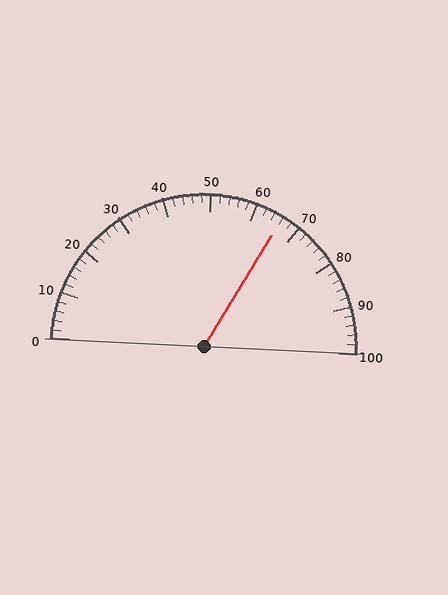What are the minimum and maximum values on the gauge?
The gauge ranges from 0 to 100.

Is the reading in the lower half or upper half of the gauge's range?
The reading is in the upper half of the range (0 to 100).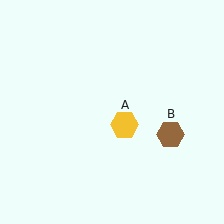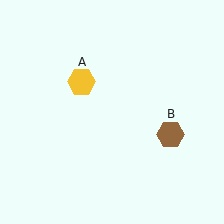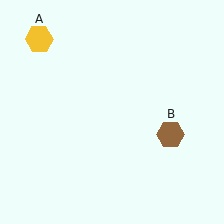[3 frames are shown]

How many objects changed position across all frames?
1 object changed position: yellow hexagon (object A).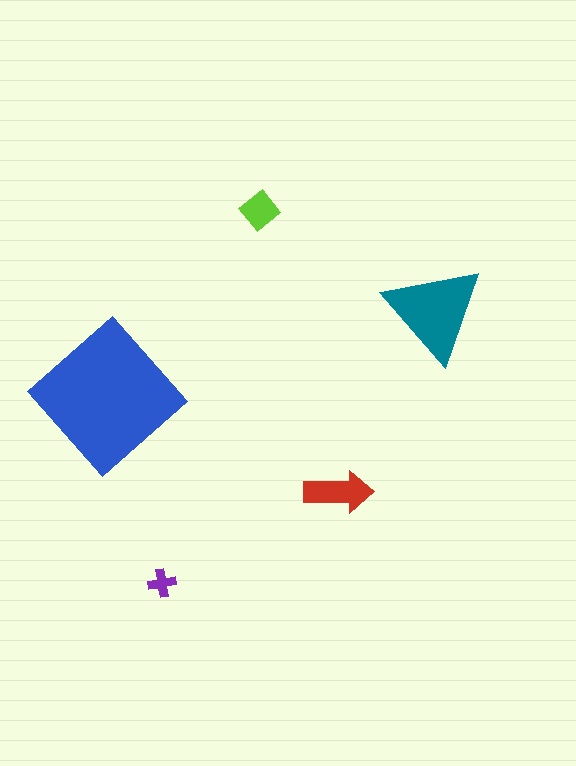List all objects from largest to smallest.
The blue diamond, the teal triangle, the red arrow, the lime diamond, the purple cross.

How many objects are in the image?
There are 5 objects in the image.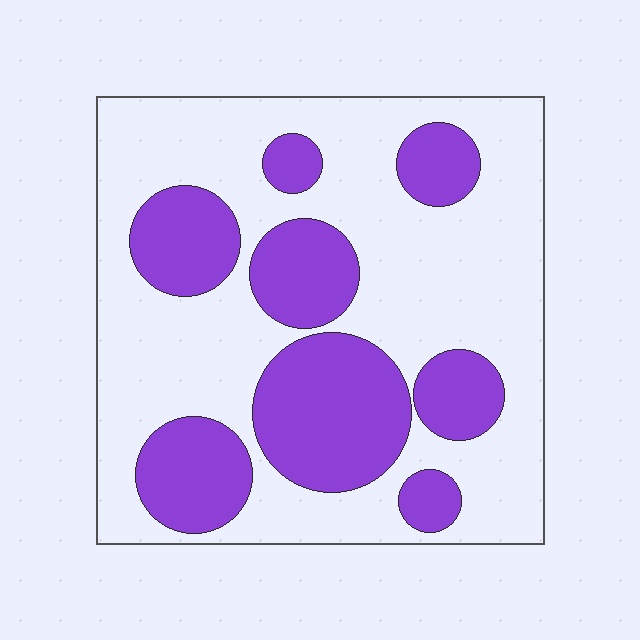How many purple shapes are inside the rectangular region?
8.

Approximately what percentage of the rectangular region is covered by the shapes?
Approximately 35%.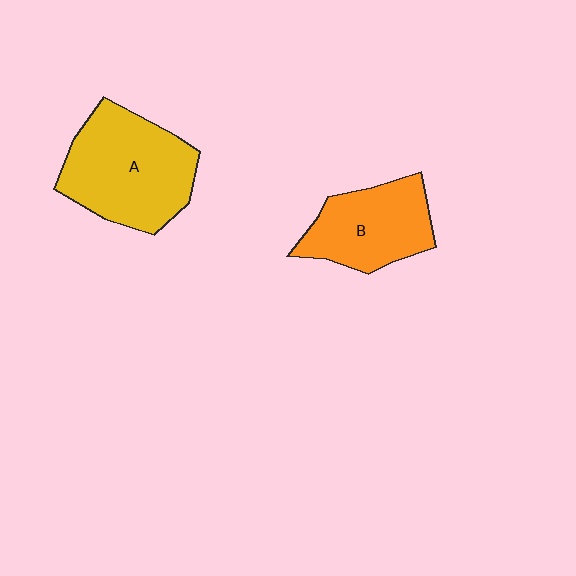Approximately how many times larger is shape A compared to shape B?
Approximately 1.4 times.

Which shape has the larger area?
Shape A (yellow).